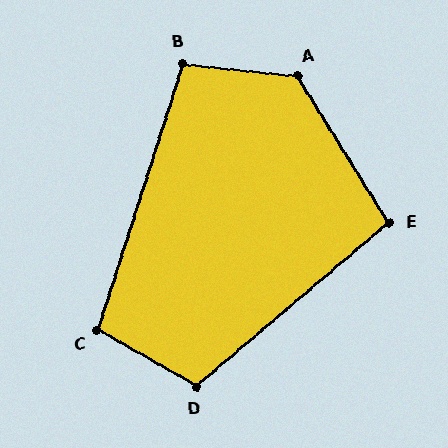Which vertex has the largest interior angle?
A, at approximately 128 degrees.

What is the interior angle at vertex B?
Approximately 102 degrees (obtuse).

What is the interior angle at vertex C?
Approximately 102 degrees (obtuse).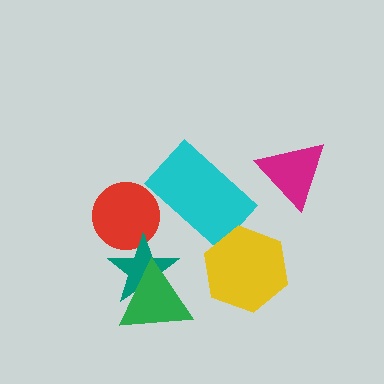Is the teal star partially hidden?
Yes, it is partially covered by another shape.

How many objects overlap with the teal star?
2 objects overlap with the teal star.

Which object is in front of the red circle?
The teal star is in front of the red circle.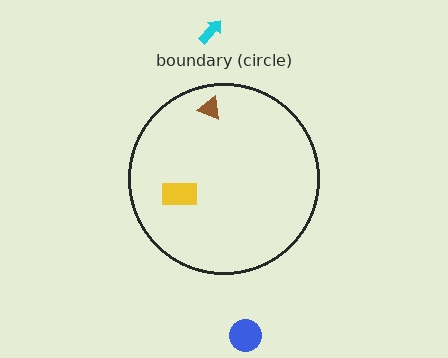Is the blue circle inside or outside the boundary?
Outside.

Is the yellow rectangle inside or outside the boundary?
Inside.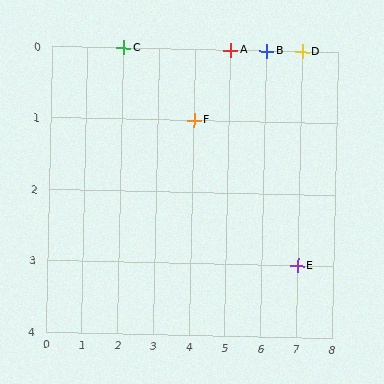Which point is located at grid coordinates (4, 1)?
Point F is at (4, 1).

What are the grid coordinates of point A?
Point A is at grid coordinates (5, 0).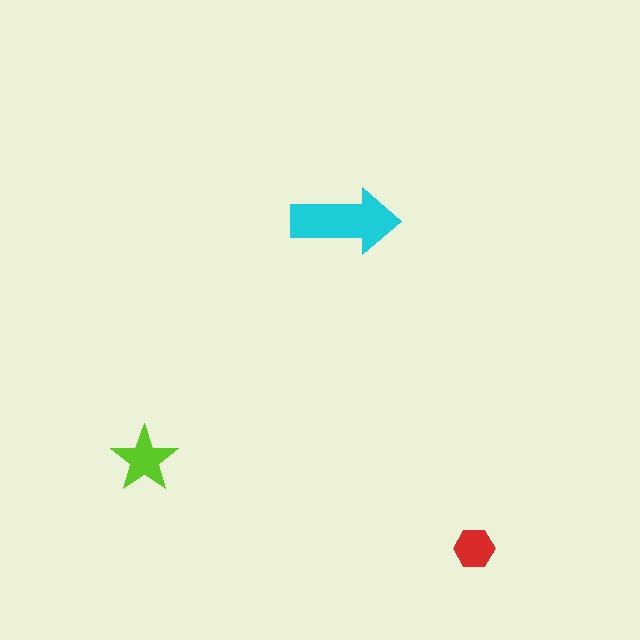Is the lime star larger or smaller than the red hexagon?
Larger.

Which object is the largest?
The cyan arrow.